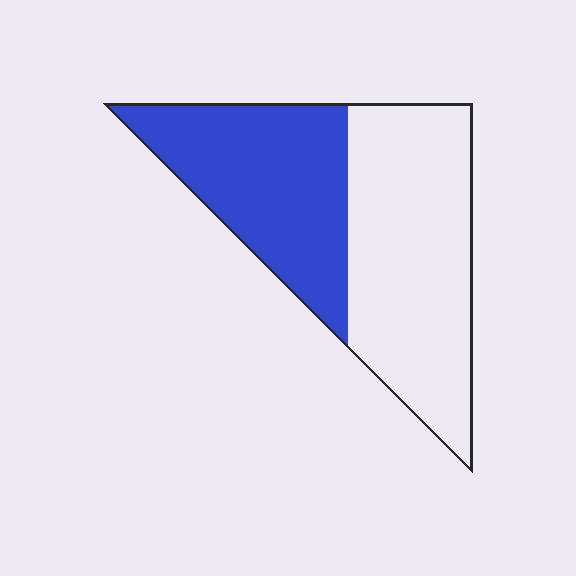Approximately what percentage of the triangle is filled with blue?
Approximately 45%.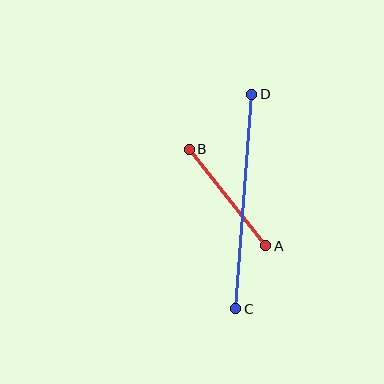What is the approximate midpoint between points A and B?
The midpoint is at approximately (228, 198) pixels.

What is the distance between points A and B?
The distance is approximately 123 pixels.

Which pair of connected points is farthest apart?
Points C and D are farthest apart.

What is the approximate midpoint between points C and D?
The midpoint is at approximately (244, 202) pixels.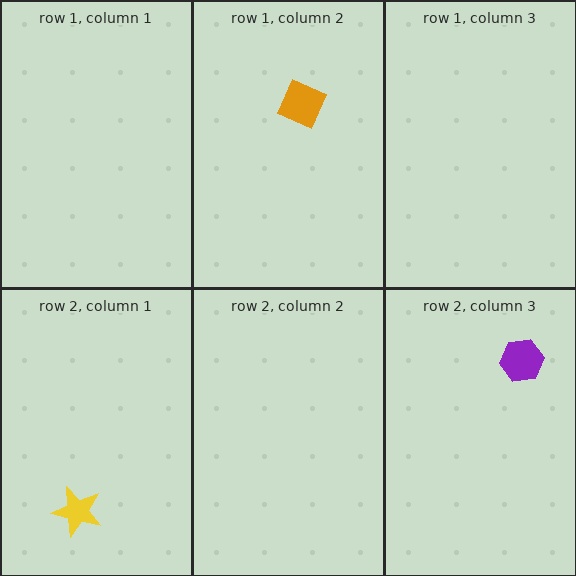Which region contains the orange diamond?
The row 1, column 2 region.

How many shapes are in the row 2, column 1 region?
1.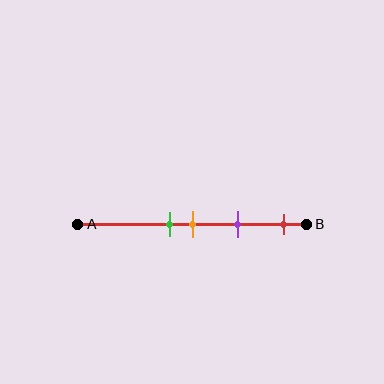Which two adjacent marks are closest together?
The green and orange marks are the closest adjacent pair.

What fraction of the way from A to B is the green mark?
The green mark is approximately 40% (0.4) of the way from A to B.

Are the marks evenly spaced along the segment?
No, the marks are not evenly spaced.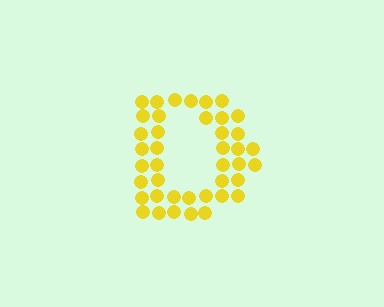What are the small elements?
The small elements are circles.